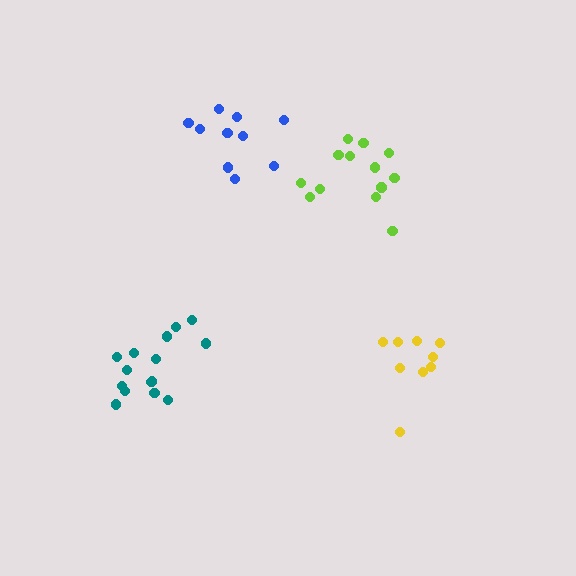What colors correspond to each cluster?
The clusters are colored: lime, teal, blue, yellow.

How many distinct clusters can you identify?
There are 4 distinct clusters.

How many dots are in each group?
Group 1: 13 dots, Group 2: 15 dots, Group 3: 10 dots, Group 4: 9 dots (47 total).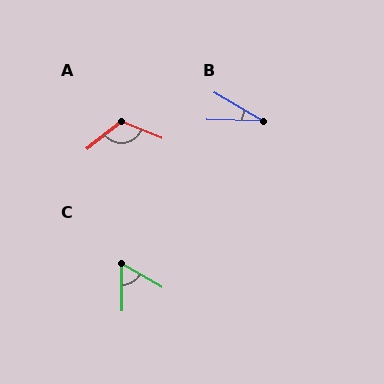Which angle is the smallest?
B, at approximately 29 degrees.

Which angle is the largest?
A, at approximately 119 degrees.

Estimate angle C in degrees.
Approximately 59 degrees.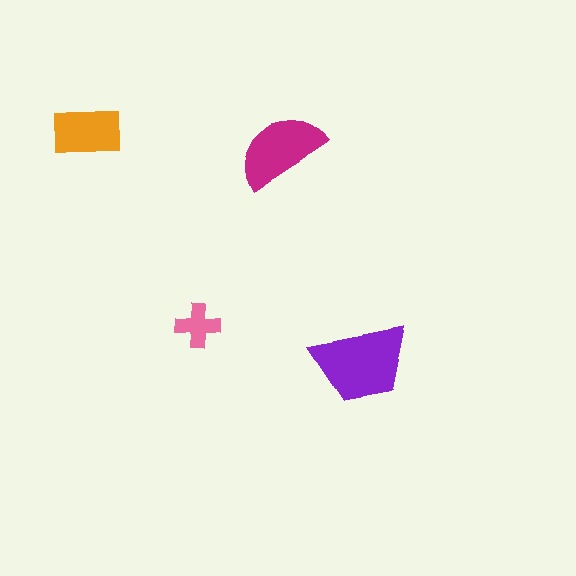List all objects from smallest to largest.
The pink cross, the orange rectangle, the magenta semicircle, the purple trapezoid.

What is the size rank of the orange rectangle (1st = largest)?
3rd.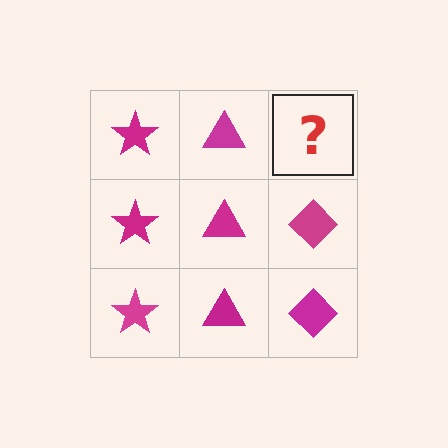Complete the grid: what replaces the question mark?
The question mark should be replaced with a magenta diamond.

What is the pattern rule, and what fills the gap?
The rule is that each column has a consistent shape. The gap should be filled with a magenta diamond.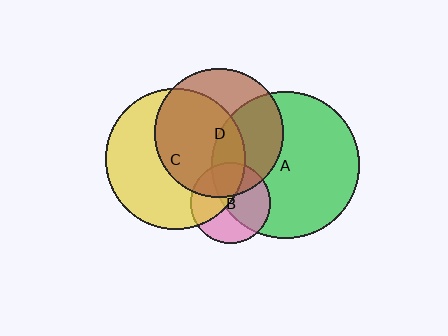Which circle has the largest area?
Circle A (green).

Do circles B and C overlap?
Yes.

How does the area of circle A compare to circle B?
Approximately 3.4 times.